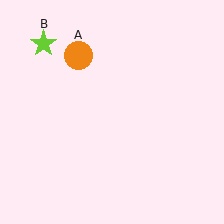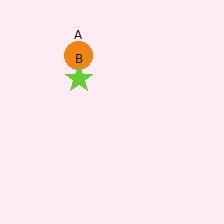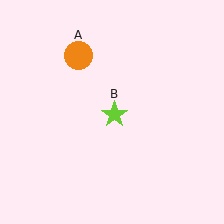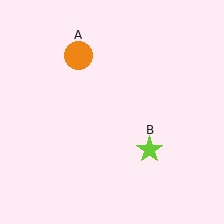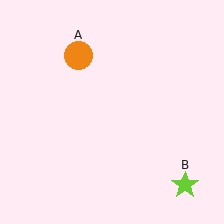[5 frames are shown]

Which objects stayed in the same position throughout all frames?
Orange circle (object A) remained stationary.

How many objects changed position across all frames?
1 object changed position: lime star (object B).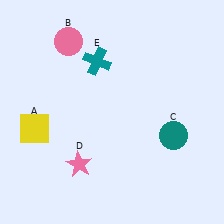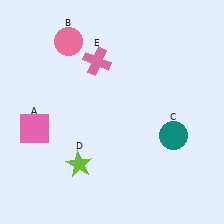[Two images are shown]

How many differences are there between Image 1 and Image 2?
There are 3 differences between the two images.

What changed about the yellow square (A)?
In Image 1, A is yellow. In Image 2, it changed to pink.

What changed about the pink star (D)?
In Image 1, D is pink. In Image 2, it changed to lime.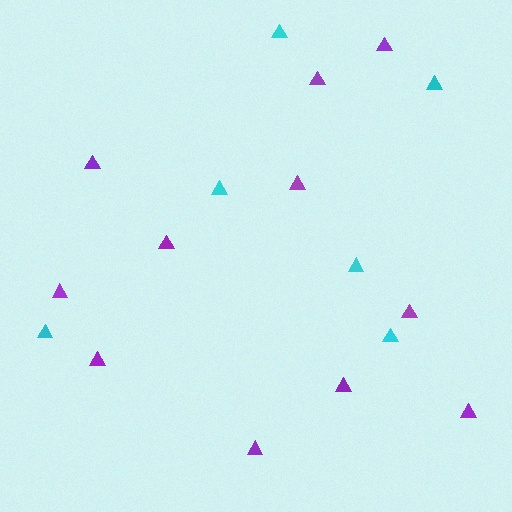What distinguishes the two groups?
There are 2 groups: one group of purple triangles (11) and one group of cyan triangles (6).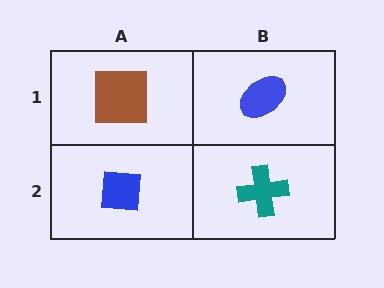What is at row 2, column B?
A teal cross.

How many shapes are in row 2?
2 shapes.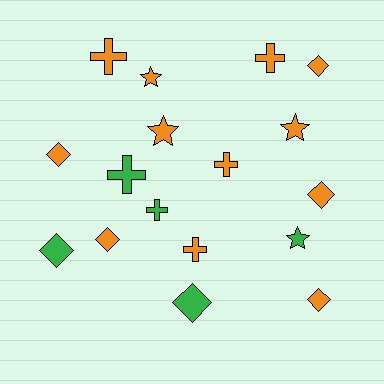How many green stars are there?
There is 1 green star.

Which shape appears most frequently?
Diamond, with 7 objects.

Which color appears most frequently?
Orange, with 12 objects.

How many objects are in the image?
There are 17 objects.